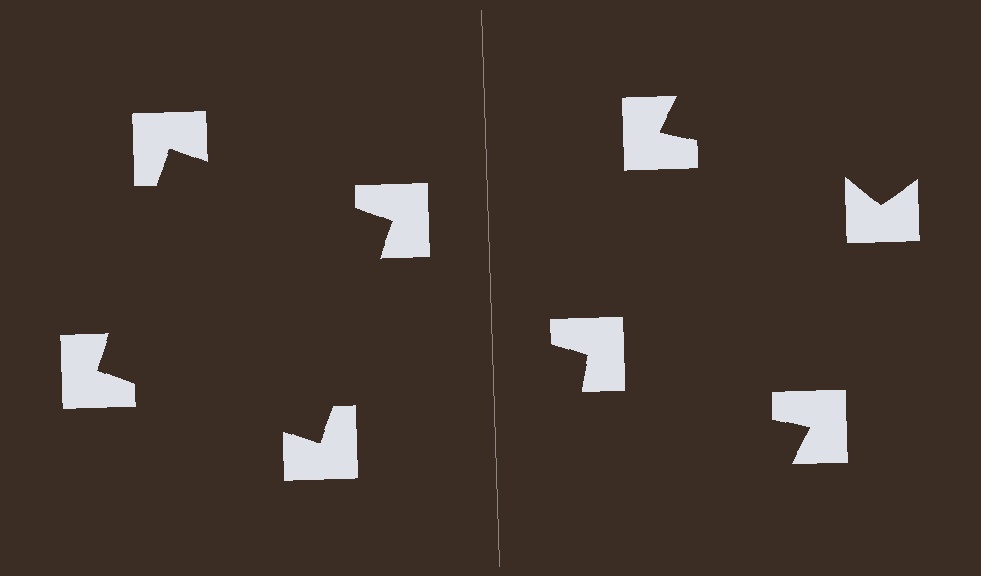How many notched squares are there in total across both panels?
8 — 4 on each side.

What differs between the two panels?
The notched squares are positioned identically on both sides; only the wedge orientations differ. On the left they align to a square; on the right they are misaligned.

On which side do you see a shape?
An illusory square appears on the left side. On the right side the wedge cuts are rotated, so no coherent shape forms.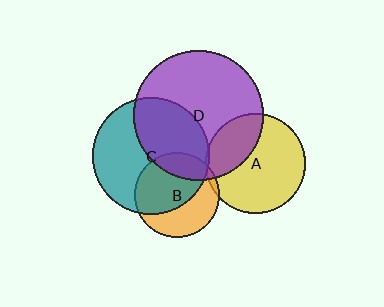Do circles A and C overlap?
Yes.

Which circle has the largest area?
Circle D (purple).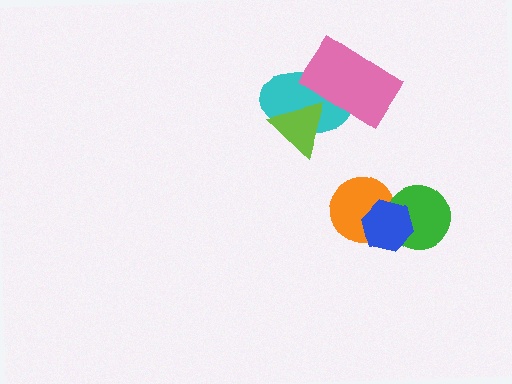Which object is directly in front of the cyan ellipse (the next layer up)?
The pink rectangle is directly in front of the cyan ellipse.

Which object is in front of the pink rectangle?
The lime triangle is in front of the pink rectangle.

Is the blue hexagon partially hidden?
No, no other shape covers it.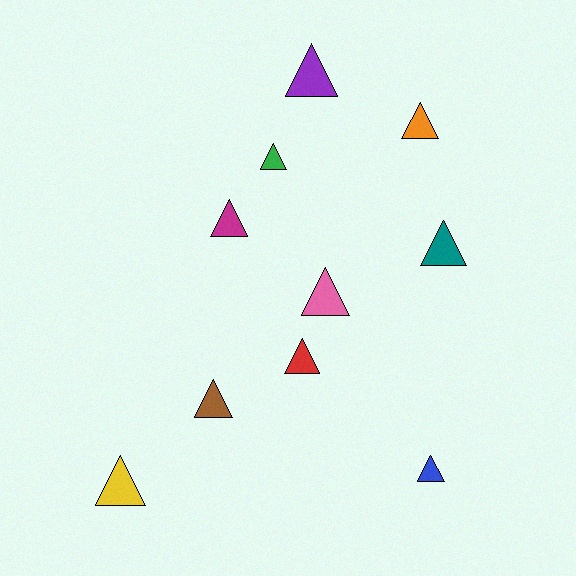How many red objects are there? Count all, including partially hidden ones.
There is 1 red object.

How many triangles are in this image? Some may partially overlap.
There are 10 triangles.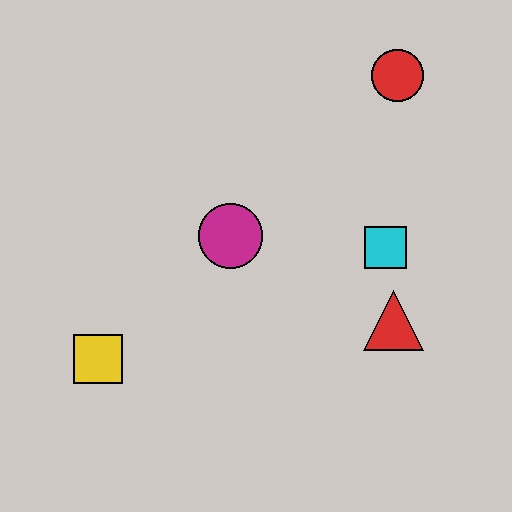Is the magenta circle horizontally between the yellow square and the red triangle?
Yes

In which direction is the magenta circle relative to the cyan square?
The magenta circle is to the left of the cyan square.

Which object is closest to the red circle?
The cyan square is closest to the red circle.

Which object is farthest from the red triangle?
The yellow square is farthest from the red triangle.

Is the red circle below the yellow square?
No